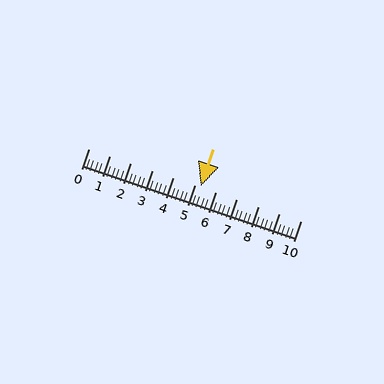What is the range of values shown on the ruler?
The ruler shows values from 0 to 10.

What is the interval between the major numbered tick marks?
The major tick marks are spaced 1 units apart.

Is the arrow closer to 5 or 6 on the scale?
The arrow is closer to 5.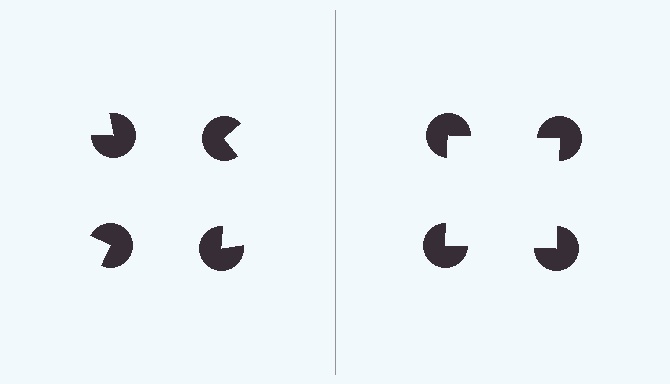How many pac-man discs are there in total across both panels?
8 — 4 on each side.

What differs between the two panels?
The pac-man discs are positioned identically on both sides; only the wedge orientations differ. On the right they align to a square; on the left they are misaligned.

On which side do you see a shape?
An illusory square appears on the right side. On the left side the wedge cuts are rotated, so no coherent shape forms.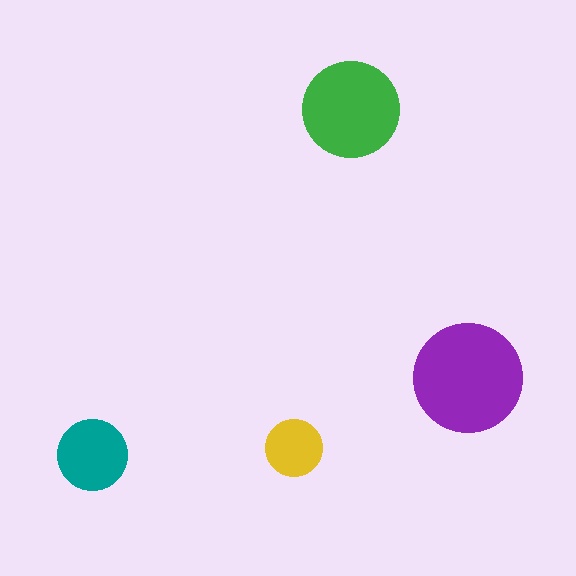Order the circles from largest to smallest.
the purple one, the green one, the teal one, the yellow one.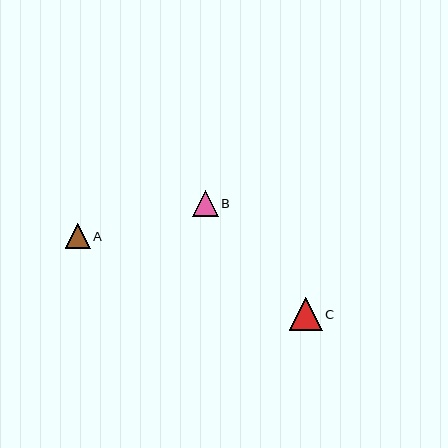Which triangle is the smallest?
Triangle A is the smallest with a size of approximately 25 pixels.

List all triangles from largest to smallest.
From largest to smallest: C, B, A.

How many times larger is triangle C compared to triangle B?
Triangle C is approximately 1.3 times the size of triangle B.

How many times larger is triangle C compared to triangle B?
Triangle C is approximately 1.3 times the size of triangle B.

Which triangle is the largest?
Triangle C is the largest with a size of approximately 33 pixels.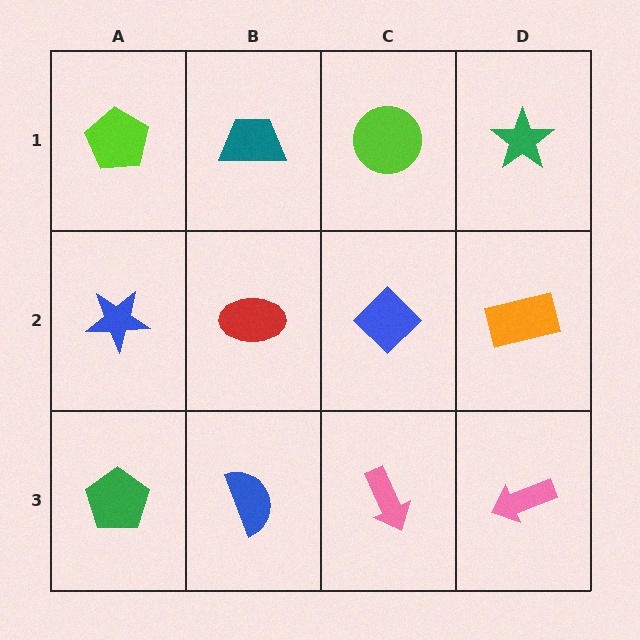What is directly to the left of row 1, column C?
A teal trapezoid.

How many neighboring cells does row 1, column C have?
3.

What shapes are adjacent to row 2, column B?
A teal trapezoid (row 1, column B), a blue semicircle (row 3, column B), a blue star (row 2, column A), a blue diamond (row 2, column C).